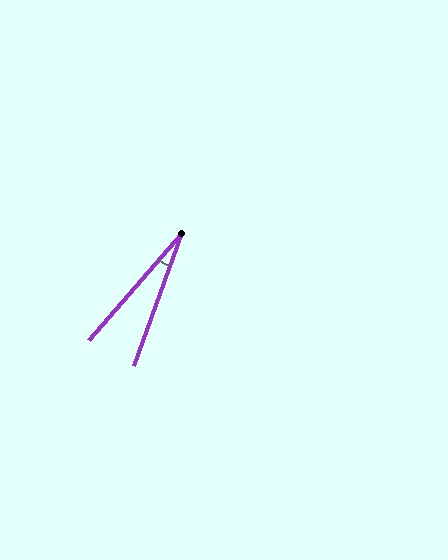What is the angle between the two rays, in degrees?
Approximately 21 degrees.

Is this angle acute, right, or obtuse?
It is acute.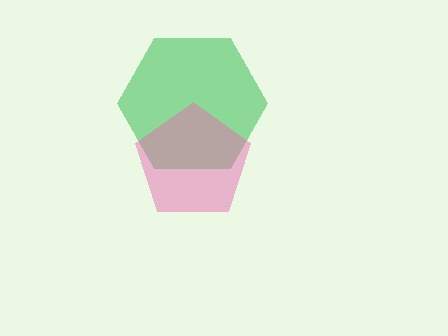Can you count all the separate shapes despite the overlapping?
Yes, there are 2 separate shapes.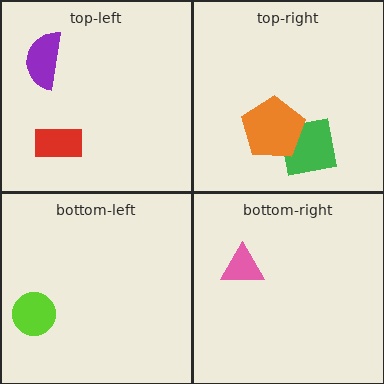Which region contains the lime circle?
The bottom-left region.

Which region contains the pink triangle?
The bottom-right region.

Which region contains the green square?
The top-right region.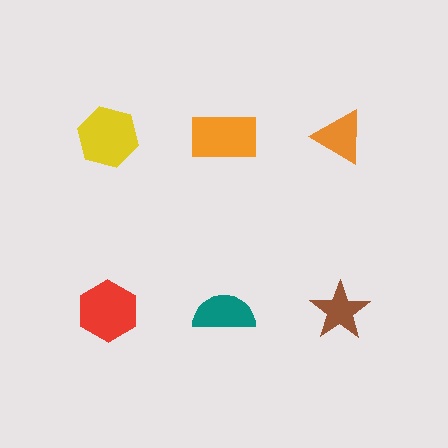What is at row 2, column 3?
A brown star.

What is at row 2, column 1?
A red hexagon.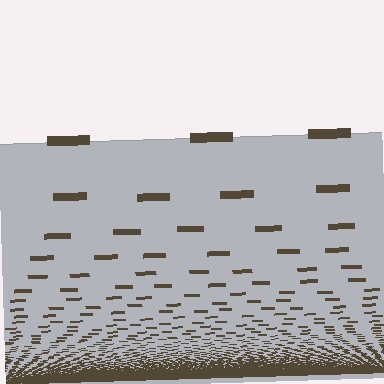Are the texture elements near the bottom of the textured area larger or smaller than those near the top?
Smaller. The gradient is inverted — elements near the bottom are smaller and denser.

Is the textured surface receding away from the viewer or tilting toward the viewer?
The surface appears to tilt toward the viewer. Texture elements get larger and sparser toward the top.